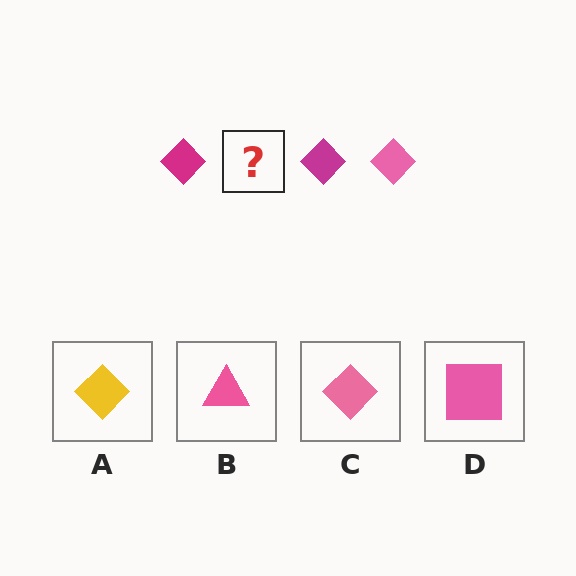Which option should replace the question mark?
Option C.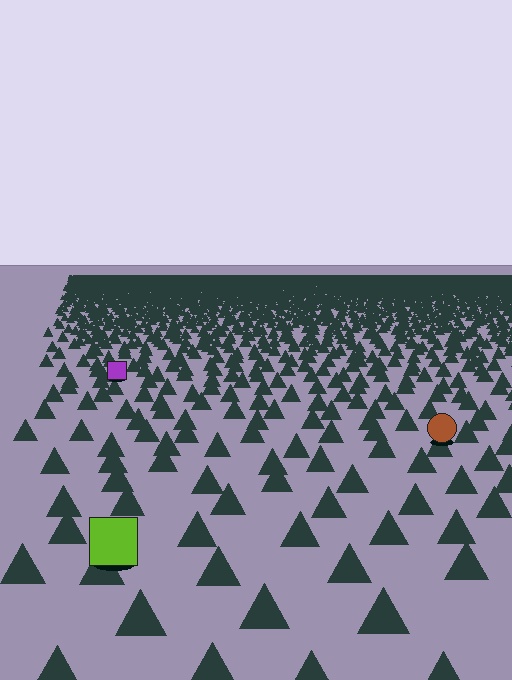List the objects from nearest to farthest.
From nearest to farthest: the lime square, the brown circle, the purple square.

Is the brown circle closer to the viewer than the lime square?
No. The lime square is closer — you can tell from the texture gradient: the ground texture is coarser near it.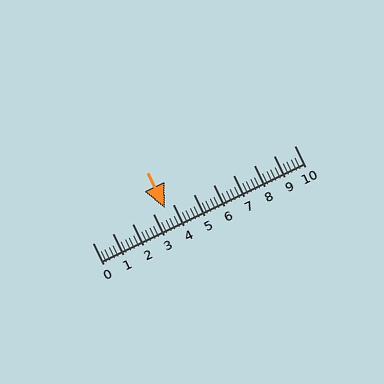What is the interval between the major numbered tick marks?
The major tick marks are spaced 1 units apart.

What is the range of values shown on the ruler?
The ruler shows values from 0 to 10.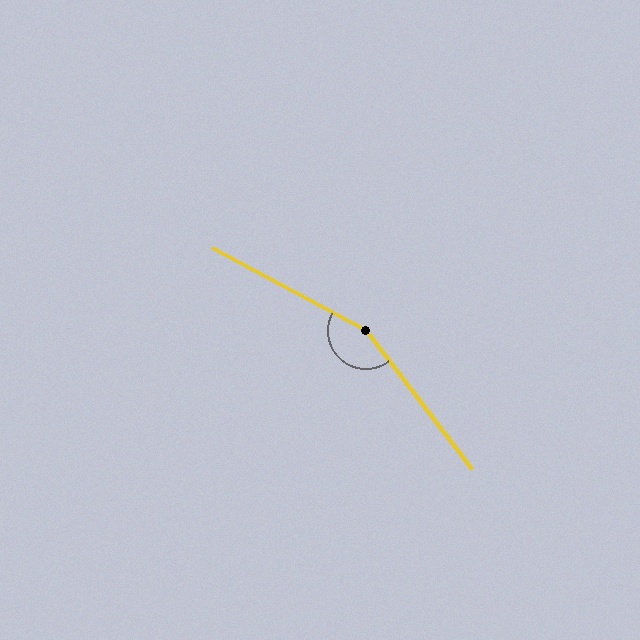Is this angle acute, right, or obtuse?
It is obtuse.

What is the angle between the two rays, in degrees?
Approximately 155 degrees.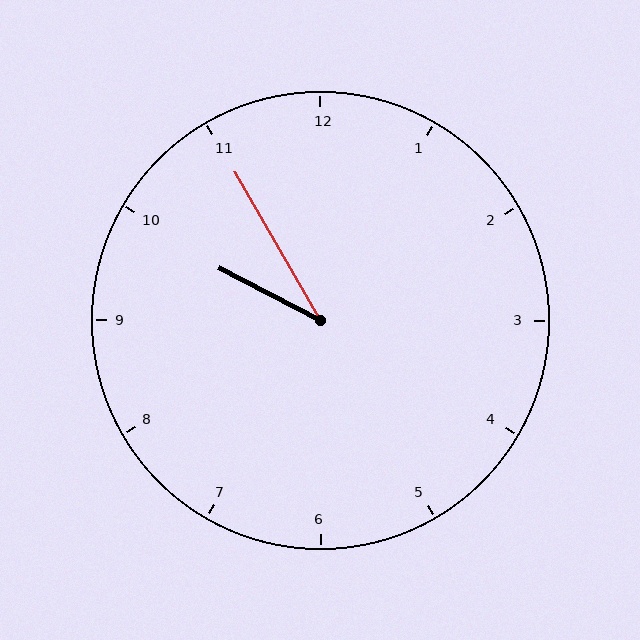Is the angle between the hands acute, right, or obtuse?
It is acute.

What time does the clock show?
9:55.